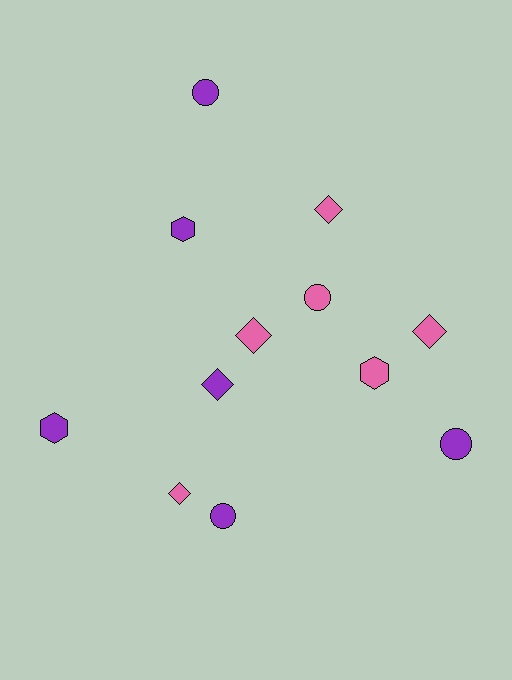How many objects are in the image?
There are 12 objects.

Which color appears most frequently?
Pink, with 6 objects.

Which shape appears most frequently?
Diamond, with 5 objects.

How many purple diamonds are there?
There is 1 purple diamond.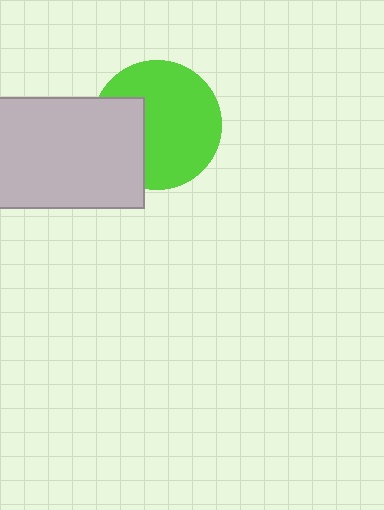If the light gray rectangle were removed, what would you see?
You would see the complete lime circle.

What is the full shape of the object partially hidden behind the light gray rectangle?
The partially hidden object is a lime circle.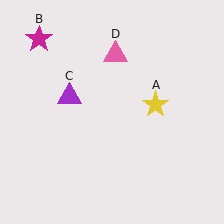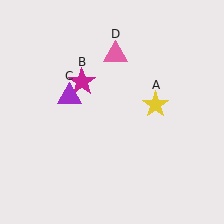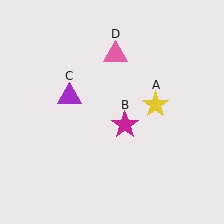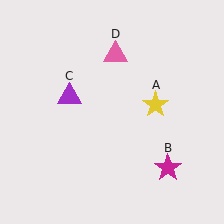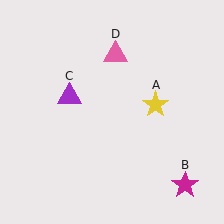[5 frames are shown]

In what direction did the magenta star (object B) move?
The magenta star (object B) moved down and to the right.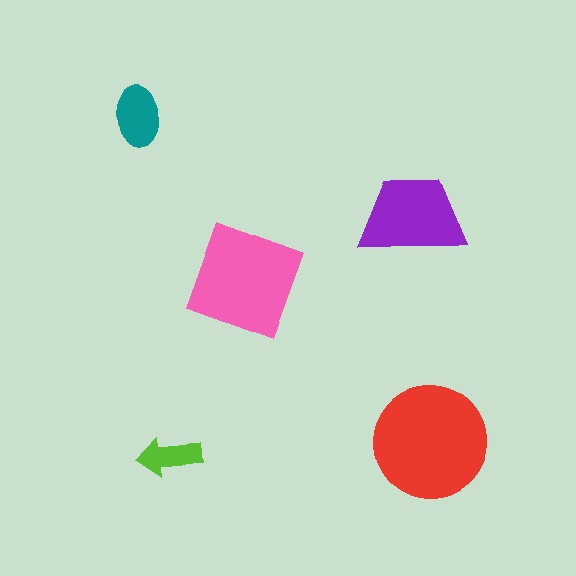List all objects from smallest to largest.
The lime arrow, the teal ellipse, the purple trapezoid, the pink diamond, the red circle.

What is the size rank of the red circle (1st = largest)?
1st.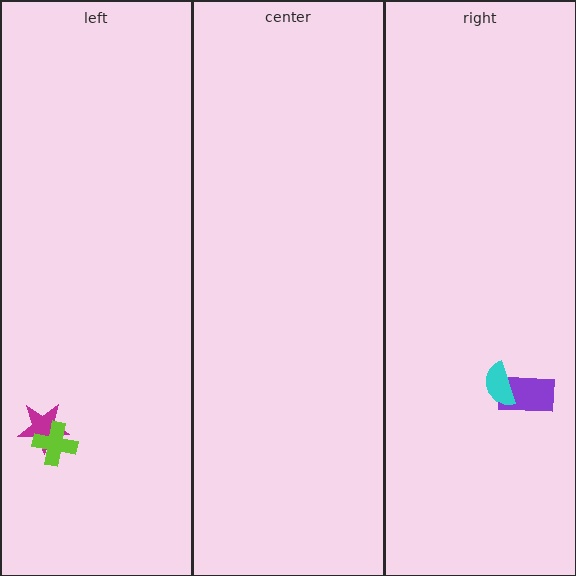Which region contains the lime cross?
The left region.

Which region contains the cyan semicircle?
The right region.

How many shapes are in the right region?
2.